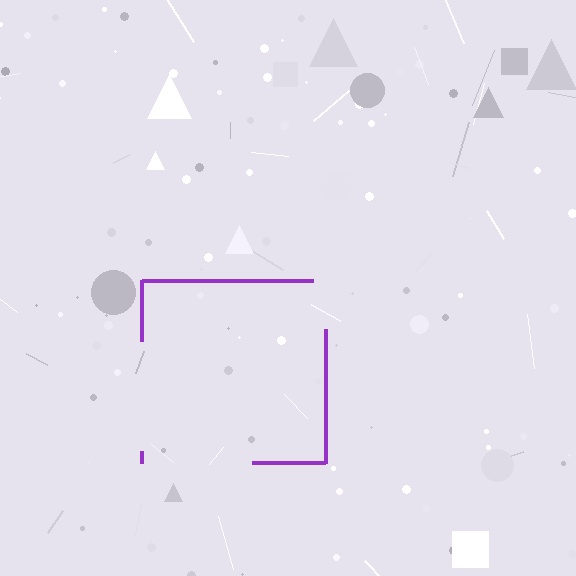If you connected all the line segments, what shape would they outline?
They would outline a square.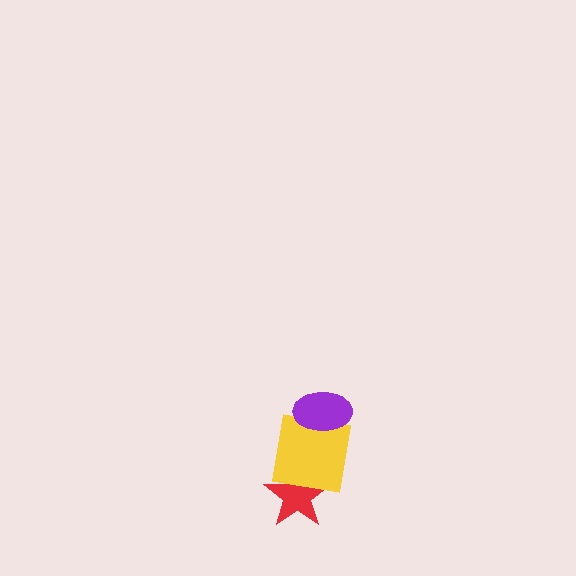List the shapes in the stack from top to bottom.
From top to bottom: the purple ellipse, the yellow square, the red star.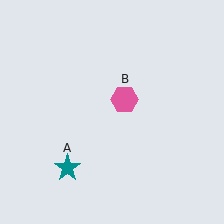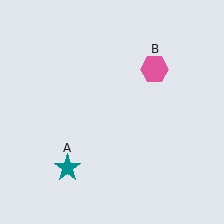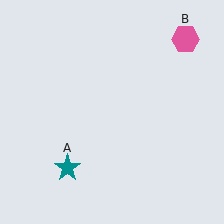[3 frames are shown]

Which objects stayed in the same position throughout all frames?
Teal star (object A) remained stationary.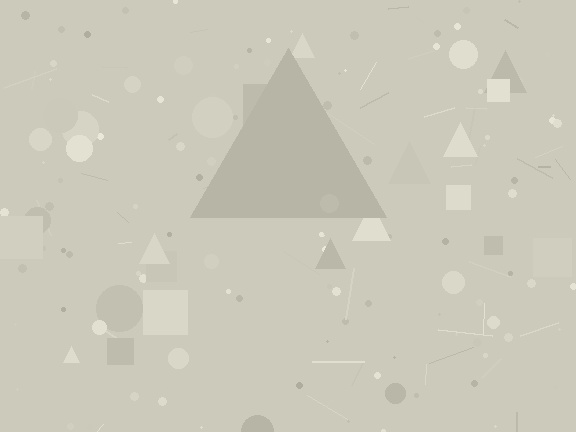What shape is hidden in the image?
A triangle is hidden in the image.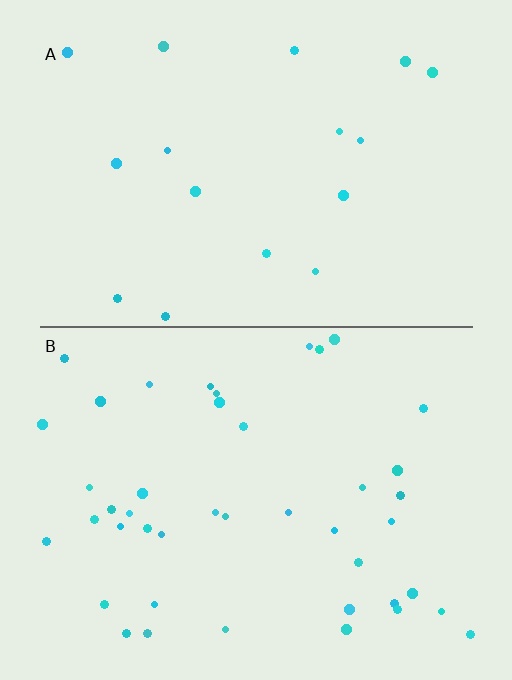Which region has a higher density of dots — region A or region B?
B (the bottom).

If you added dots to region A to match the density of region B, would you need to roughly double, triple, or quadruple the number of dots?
Approximately triple.